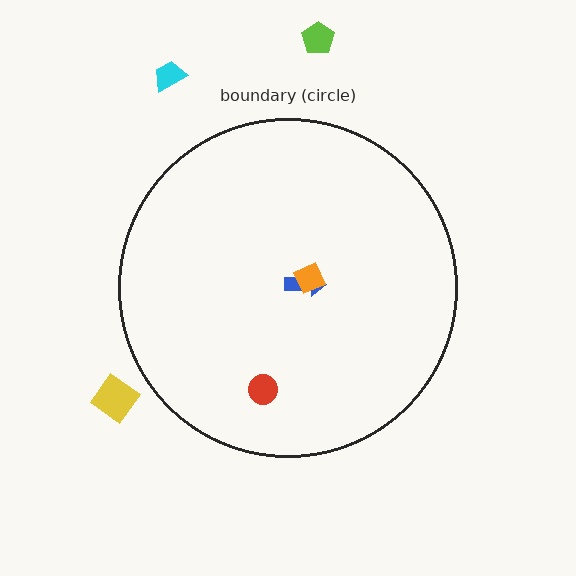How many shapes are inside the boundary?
3 inside, 3 outside.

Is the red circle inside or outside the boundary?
Inside.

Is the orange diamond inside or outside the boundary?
Inside.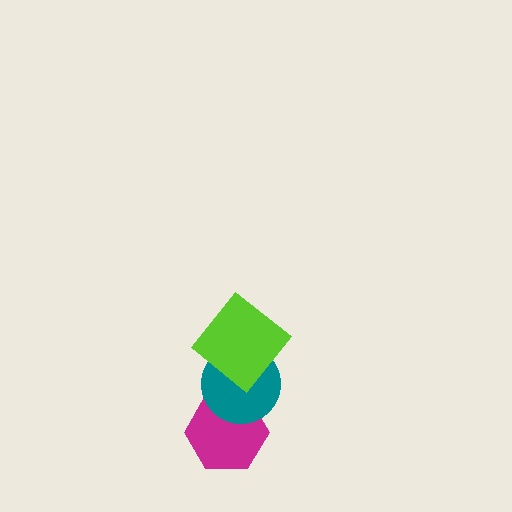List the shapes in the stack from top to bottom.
From top to bottom: the lime diamond, the teal circle, the magenta hexagon.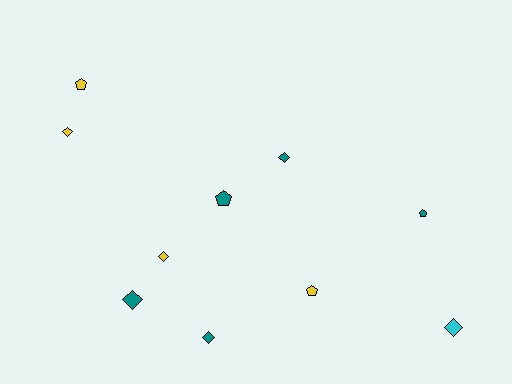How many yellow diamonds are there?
There are 2 yellow diamonds.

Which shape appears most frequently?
Diamond, with 6 objects.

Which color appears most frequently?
Teal, with 5 objects.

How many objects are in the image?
There are 10 objects.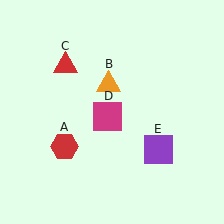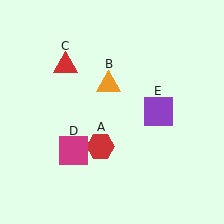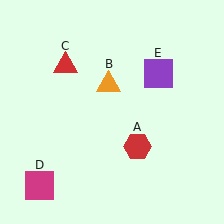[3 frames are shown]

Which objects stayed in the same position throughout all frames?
Orange triangle (object B) and red triangle (object C) remained stationary.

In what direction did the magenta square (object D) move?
The magenta square (object D) moved down and to the left.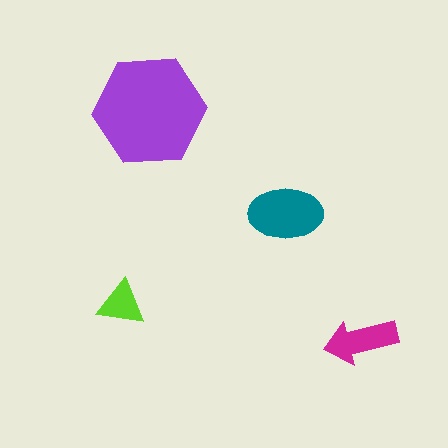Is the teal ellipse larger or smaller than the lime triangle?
Larger.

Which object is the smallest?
The lime triangle.